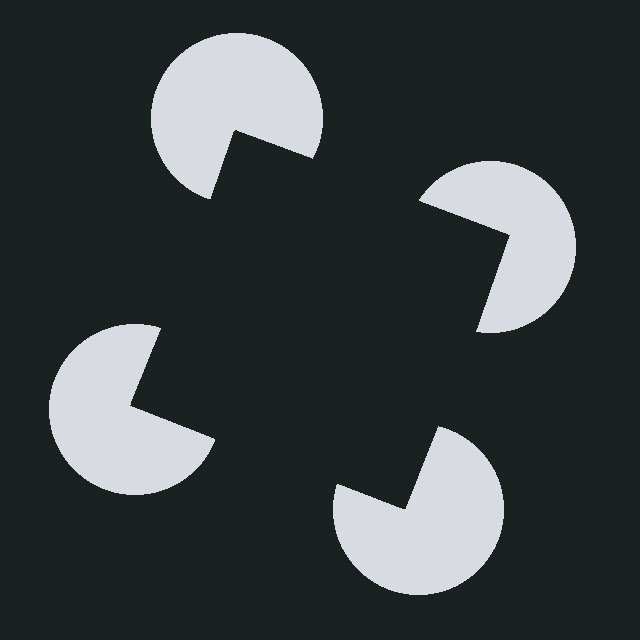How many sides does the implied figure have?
4 sides.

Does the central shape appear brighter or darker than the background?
It typically appears slightly darker than the background, even though no actual brightness change is drawn.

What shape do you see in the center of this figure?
An illusory square — its edges are inferred from the aligned wedge cuts in the pac-man discs, not physically drawn.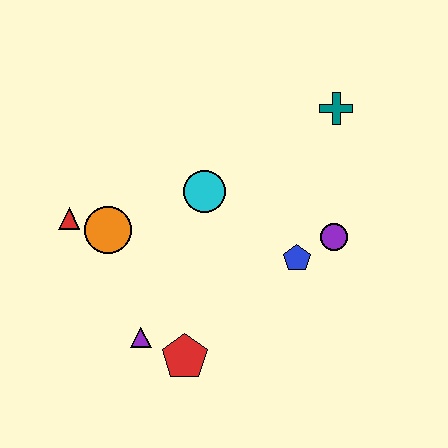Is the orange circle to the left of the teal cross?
Yes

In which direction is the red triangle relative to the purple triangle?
The red triangle is above the purple triangle.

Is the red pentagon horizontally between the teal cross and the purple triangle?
Yes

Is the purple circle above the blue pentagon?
Yes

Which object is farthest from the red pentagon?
The teal cross is farthest from the red pentagon.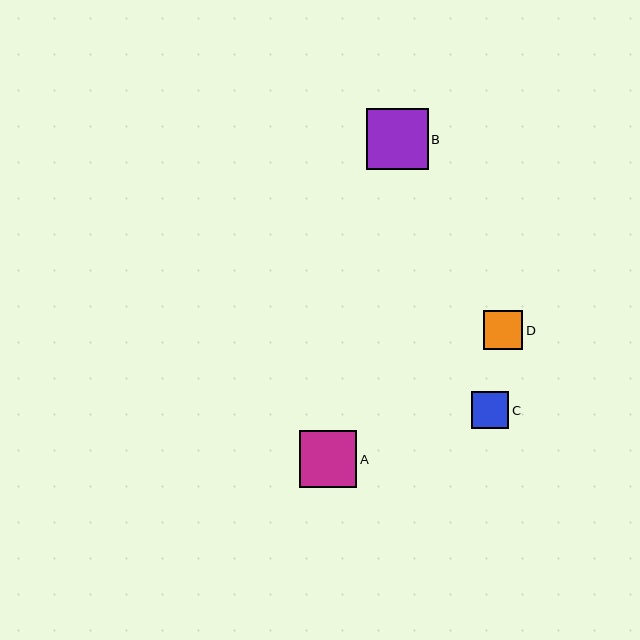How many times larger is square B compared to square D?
Square B is approximately 1.6 times the size of square D.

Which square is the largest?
Square B is the largest with a size of approximately 62 pixels.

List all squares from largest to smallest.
From largest to smallest: B, A, D, C.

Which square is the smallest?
Square C is the smallest with a size of approximately 37 pixels.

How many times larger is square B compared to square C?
Square B is approximately 1.7 times the size of square C.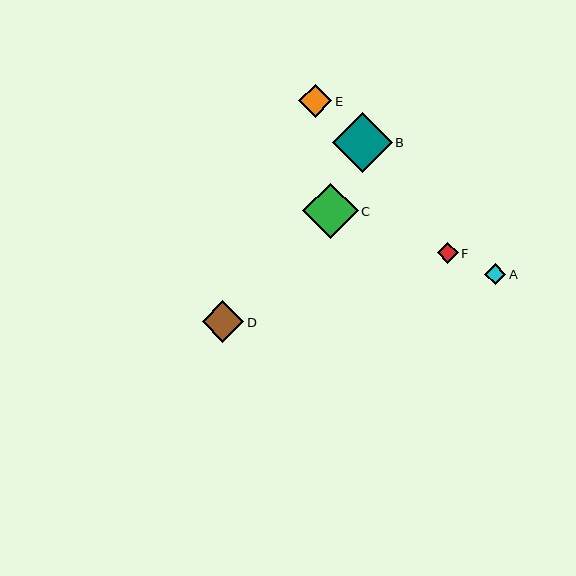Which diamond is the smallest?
Diamond A is the smallest with a size of approximately 21 pixels.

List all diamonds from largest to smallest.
From largest to smallest: B, C, D, E, F, A.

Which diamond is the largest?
Diamond B is the largest with a size of approximately 60 pixels.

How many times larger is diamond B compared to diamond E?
Diamond B is approximately 1.8 times the size of diamond E.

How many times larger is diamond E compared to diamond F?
Diamond E is approximately 1.6 times the size of diamond F.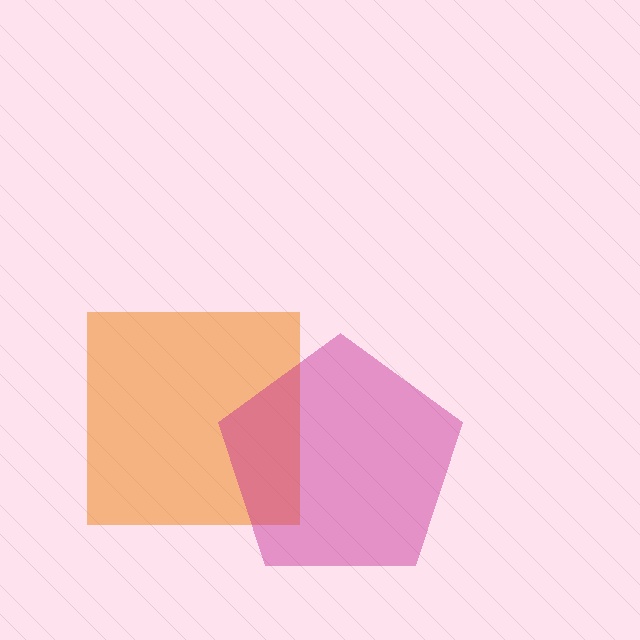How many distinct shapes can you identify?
There are 2 distinct shapes: an orange square, a magenta pentagon.